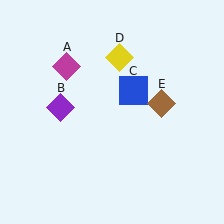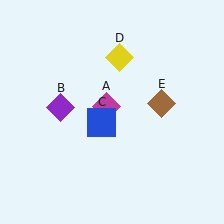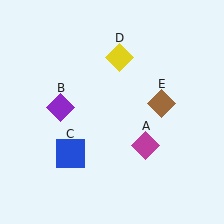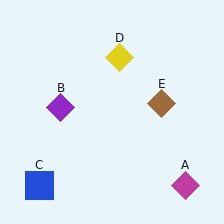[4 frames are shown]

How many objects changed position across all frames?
2 objects changed position: magenta diamond (object A), blue square (object C).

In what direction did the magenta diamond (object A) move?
The magenta diamond (object A) moved down and to the right.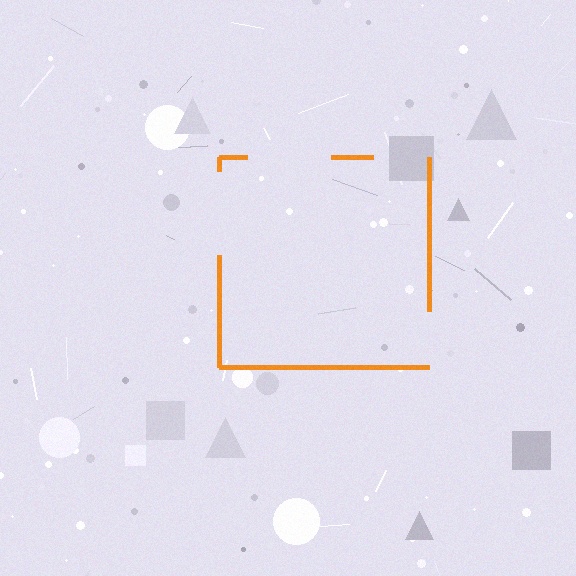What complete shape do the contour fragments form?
The contour fragments form a square.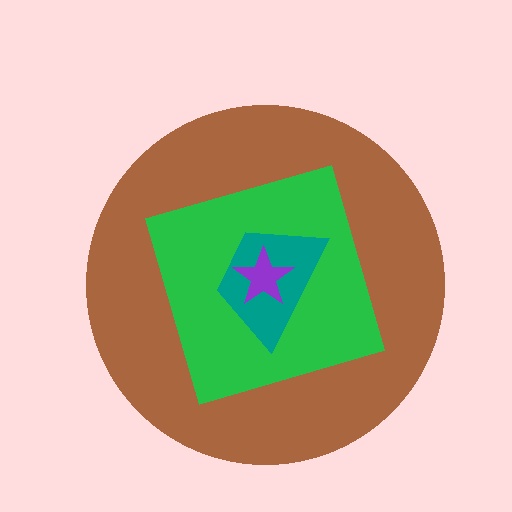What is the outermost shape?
The brown circle.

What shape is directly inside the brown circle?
The green square.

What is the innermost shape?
The purple star.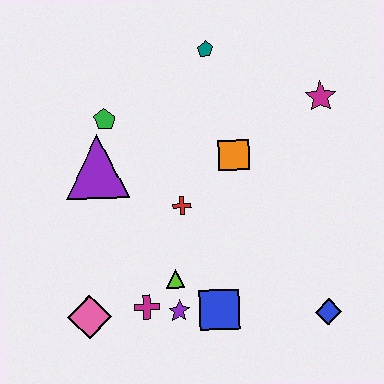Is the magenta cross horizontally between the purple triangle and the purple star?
Yes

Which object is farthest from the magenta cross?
The magenta star is farthest from the magenta cross.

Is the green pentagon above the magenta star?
No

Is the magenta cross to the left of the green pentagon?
No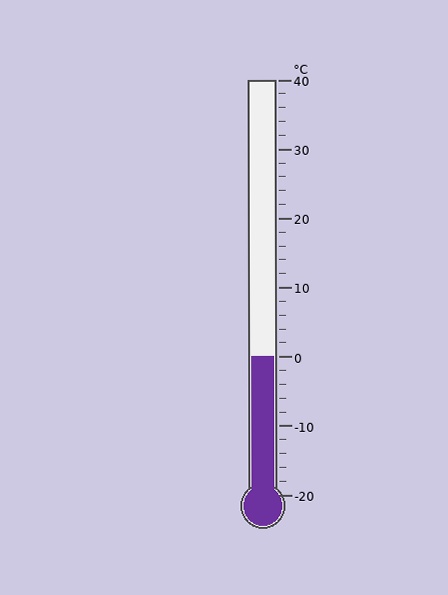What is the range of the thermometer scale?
The thermometer scale ranges from -20°C to 40°C.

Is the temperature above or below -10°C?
The temperature is above -10°C.